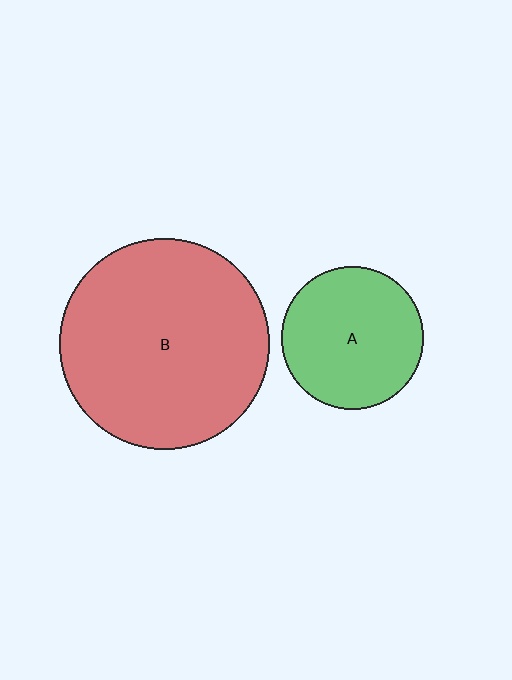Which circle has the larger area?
Circle B (red).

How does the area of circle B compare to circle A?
Approximately 2.2 times.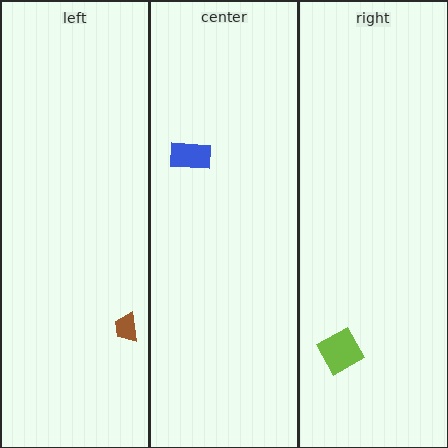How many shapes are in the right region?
1.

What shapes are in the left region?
The brown trapezoid.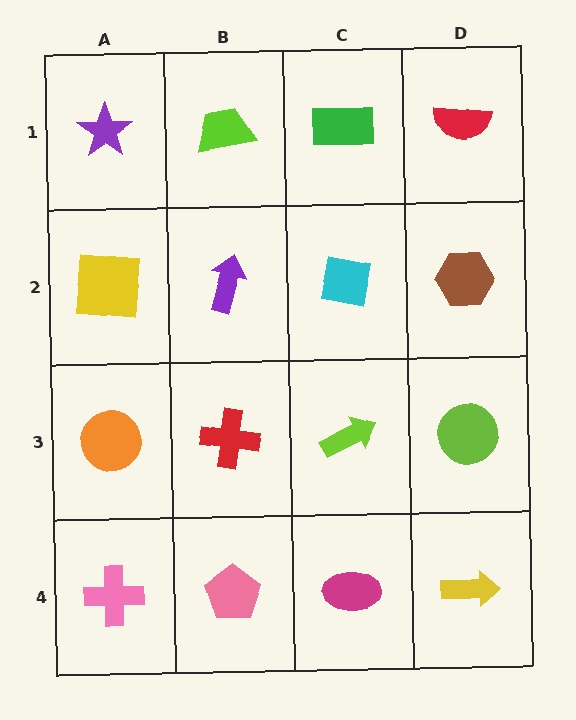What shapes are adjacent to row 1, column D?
A brown hexagon (row 2, column D), a green rectangle (row 1, column C).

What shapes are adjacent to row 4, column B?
A red cross (row 3, column B), a pink cross (row 4, column A), a magenta ellipse (row 4, column C).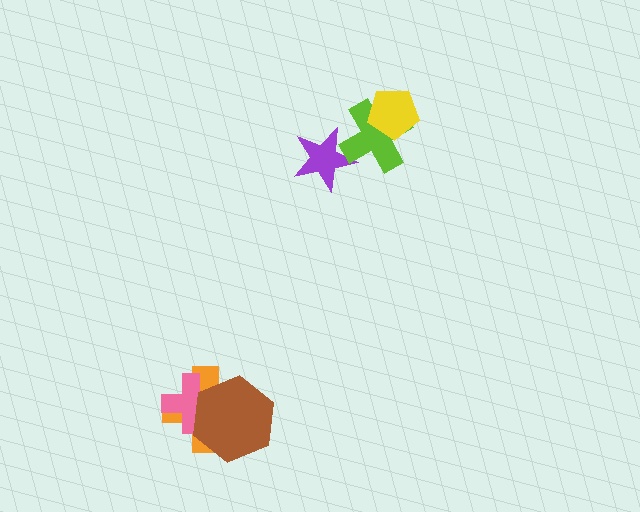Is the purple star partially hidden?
Yes, it is partially covered by another shape.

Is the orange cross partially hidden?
Yes, it is partially covered by another shape.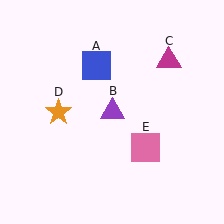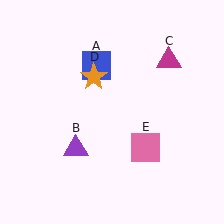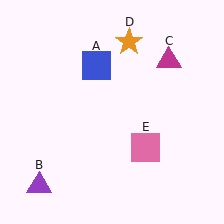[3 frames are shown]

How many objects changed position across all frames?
2 objects changed position: purple triangle (object B), orange star (object D).